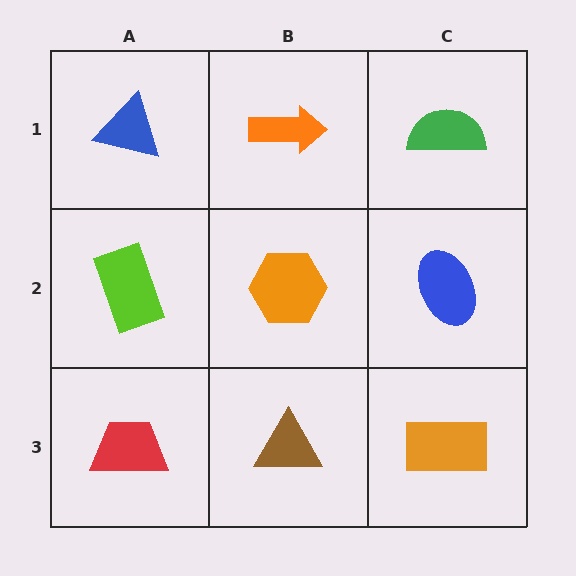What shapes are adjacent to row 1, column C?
A blue ellipse (row 2, column C), an orange arrow (row 1, column B).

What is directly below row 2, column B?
A brown triangle.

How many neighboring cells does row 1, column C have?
2.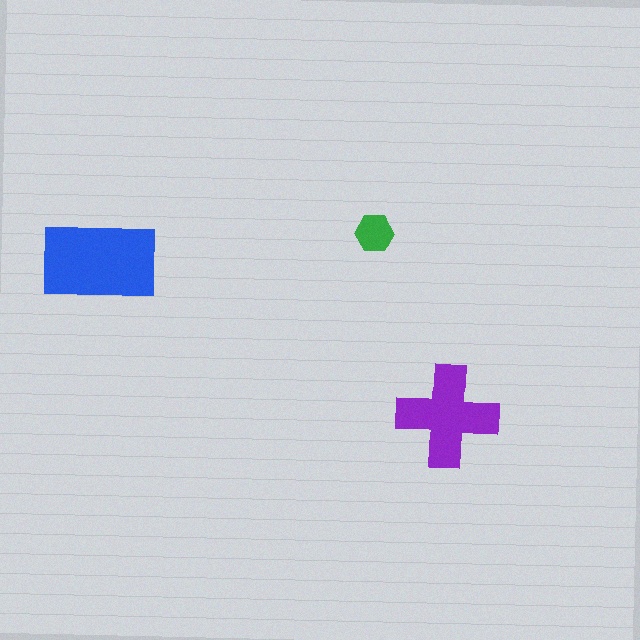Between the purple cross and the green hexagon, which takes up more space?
The purple cross.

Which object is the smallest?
The green hexagon.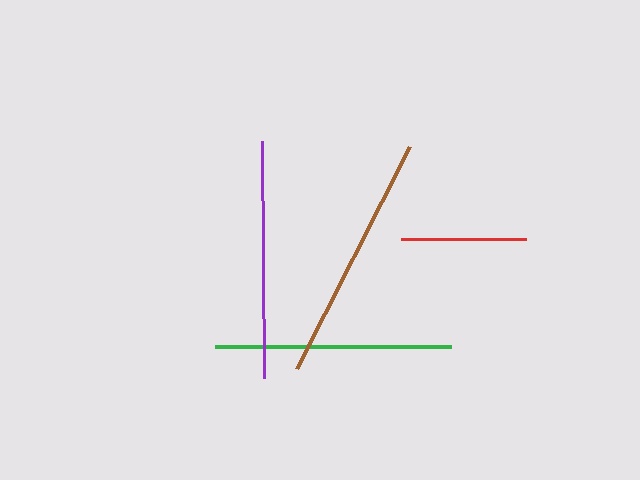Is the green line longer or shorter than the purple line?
The purple line is longer than the green line.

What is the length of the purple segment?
The purple segment is approximately 237 pixels long.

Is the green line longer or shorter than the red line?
The green line is longer than the red line.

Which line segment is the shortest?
The red line is the shortest at approximately 125 pixels.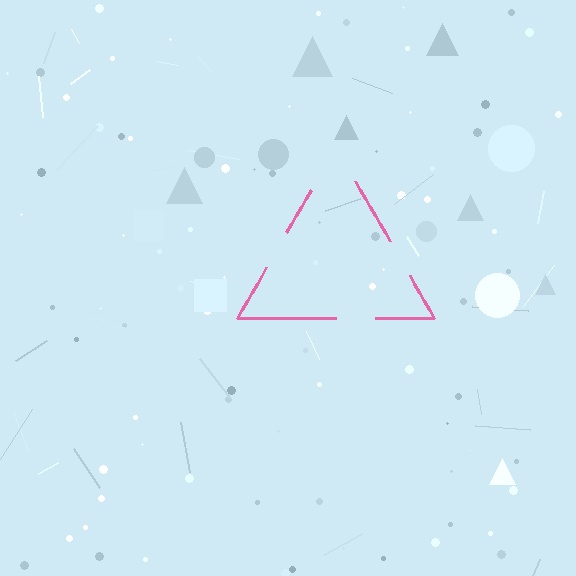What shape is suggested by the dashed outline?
The dashed outline suggests a triangle.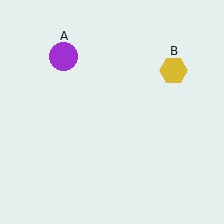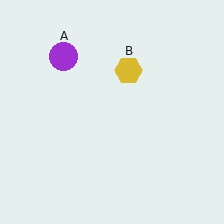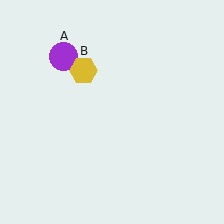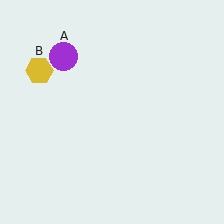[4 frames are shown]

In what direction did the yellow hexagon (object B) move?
The yellow hexagon (object B) moved left.